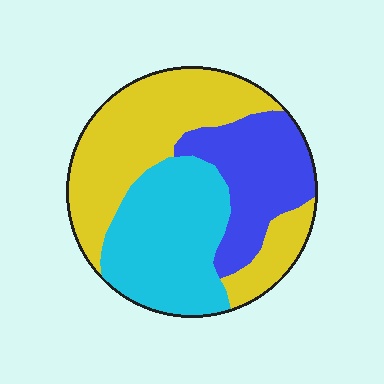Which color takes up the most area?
Yellow, at roughly 45%.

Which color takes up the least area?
Blue, at roughly 25%.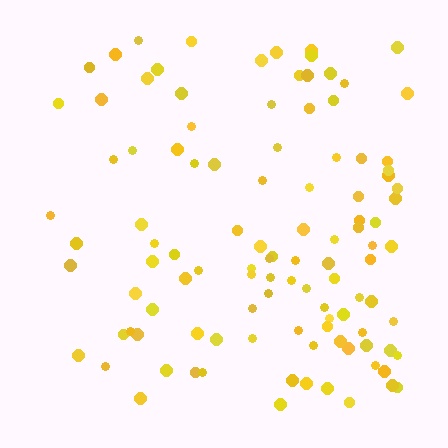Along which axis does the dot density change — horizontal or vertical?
Horizontal.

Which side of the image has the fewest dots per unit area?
The left.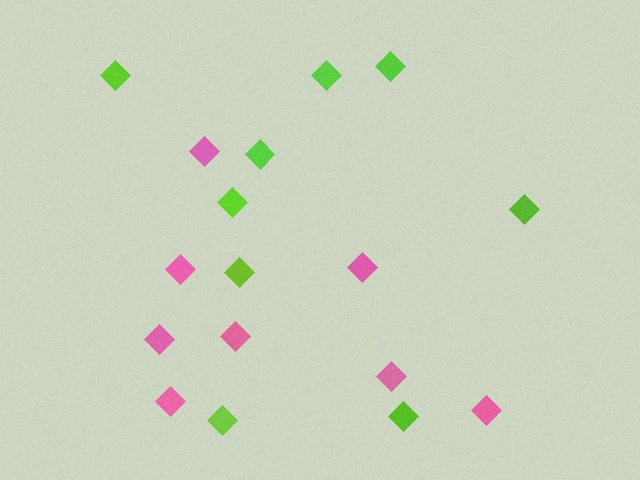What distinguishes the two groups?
There are 2 groups: one group of pink diamonds (8) and one group of lime diamonds (9).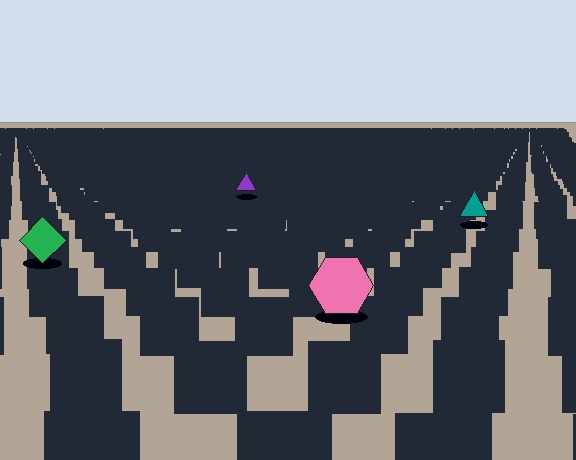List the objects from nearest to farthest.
From nearest to farthest: the pink hexagon, the green diamond, the teal triangle, the purple triangle.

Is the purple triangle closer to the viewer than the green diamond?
No. The green diamond is closer — you can tell from the texture gradient: the ground texture is coarser near it.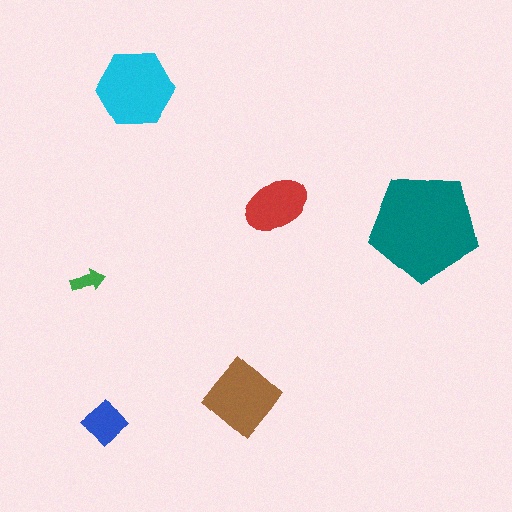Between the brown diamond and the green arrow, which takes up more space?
The brown diamond.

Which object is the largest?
The teal pentagon.